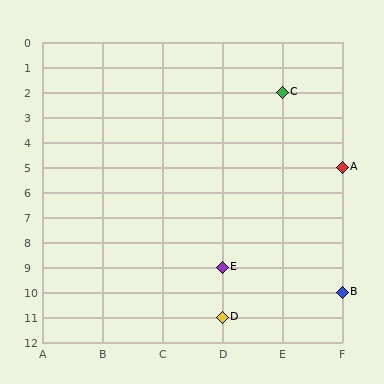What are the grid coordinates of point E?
Point E is at grid coordinates (D, 9).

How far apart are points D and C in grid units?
Points D and C are 1 column and 9 rows apart (about 9.1 grid units diagonally).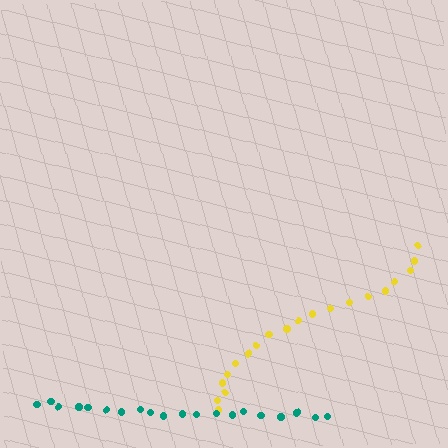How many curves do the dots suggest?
There are 2 distinct paths.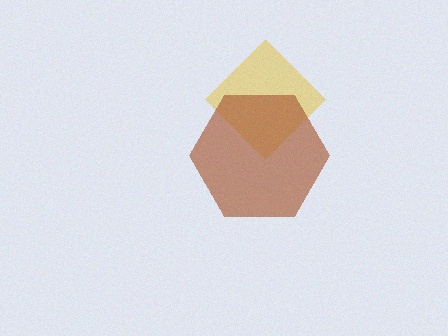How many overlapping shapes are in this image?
There are 2 overlapping shapes in the image.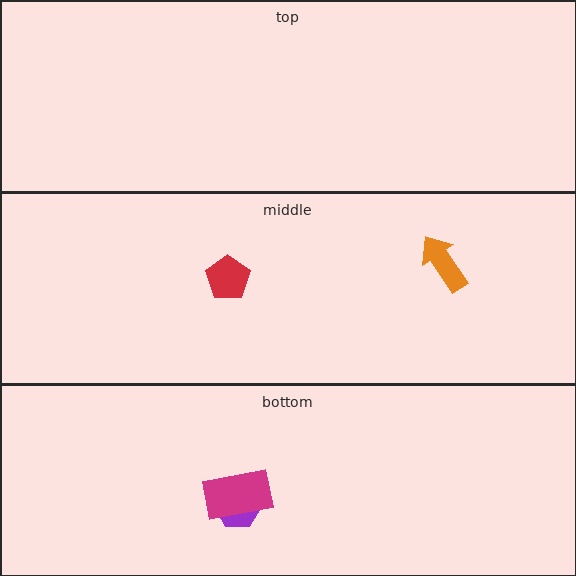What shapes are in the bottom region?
The purple hexagon, the magenta rectangle.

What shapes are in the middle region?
The orange arrow, the red pentagon.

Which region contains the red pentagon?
The middle region.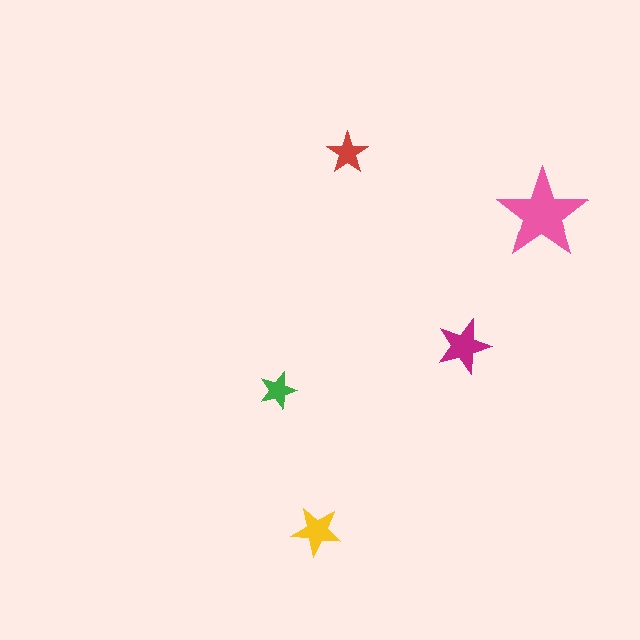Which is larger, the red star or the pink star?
The pink one.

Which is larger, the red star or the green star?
The red one.